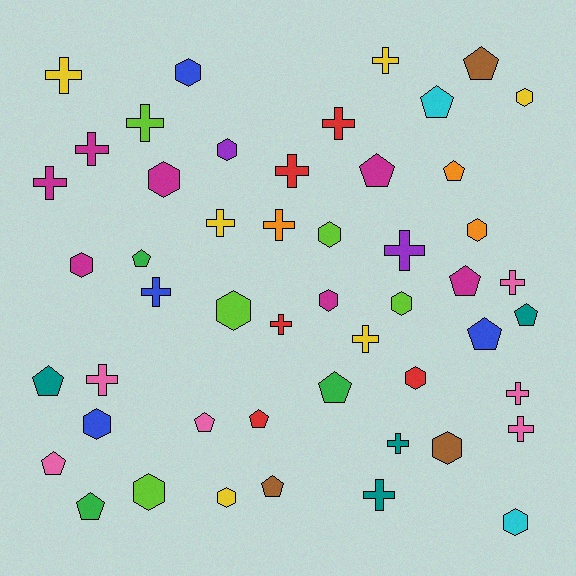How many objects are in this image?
There are 50 objects.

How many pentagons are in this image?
There are 15 pentagons.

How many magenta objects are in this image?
There are 7 magenta objects.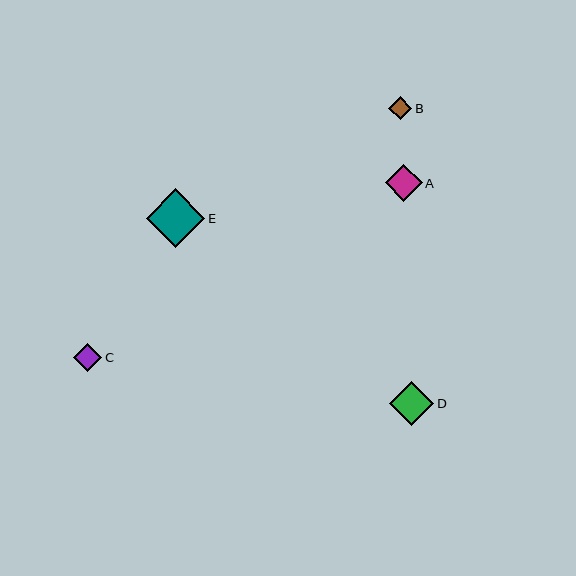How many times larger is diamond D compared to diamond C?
Diamond D is approximately 1.5 times the size of diamond C.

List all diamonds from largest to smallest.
From largest to smallest: E, D, A, C, B.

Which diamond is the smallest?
Diamond B is the smallest with a size of approximately 24 pixels.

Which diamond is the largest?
Diamond E is the largest with a size of approximately 59 pixels.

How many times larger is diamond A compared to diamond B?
Diamond A is approximately 1.6 times the size of diamond B.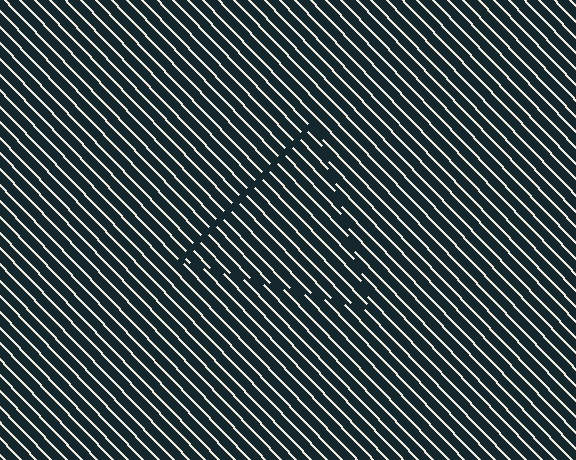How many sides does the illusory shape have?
3 sides — the line-ends trace a triangle.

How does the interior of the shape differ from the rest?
The interior of the shape contains the same grating, shifted by half a period — the contour is defined by the phase discontinuity where line-ends from the inner and outer gratings abut.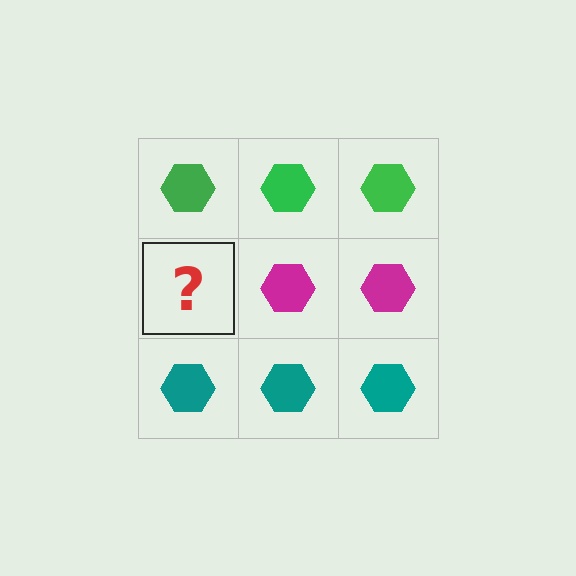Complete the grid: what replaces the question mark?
The question mark should be replaced with a magenta hexagon.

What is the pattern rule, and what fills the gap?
The rule is that each row has a consistent color. The gap should be filled with a magenta hexagon.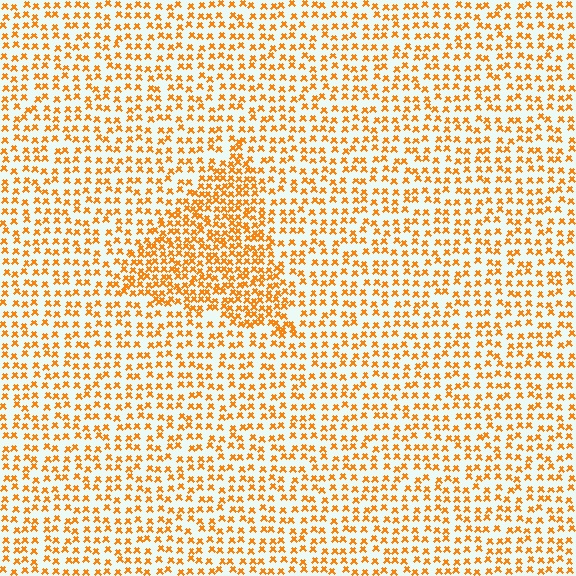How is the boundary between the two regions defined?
The boundary is defined by a change in element density (approximately 1.8x ratio). All elements are the same color, size, and shape.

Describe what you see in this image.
The image contains small orange elements arranged at two different densities. A triangle-shaped region is visible where the elements are more densely packed than the surrounding area.